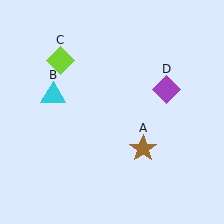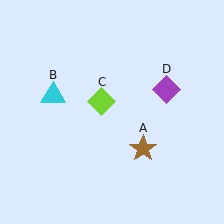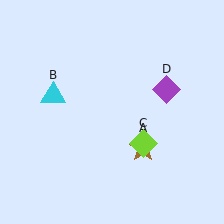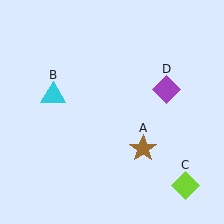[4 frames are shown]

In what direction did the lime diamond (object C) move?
The lime diamond (object C) moved down and to the right.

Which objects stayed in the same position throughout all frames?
Brown star (object A) and cyan triangle (object B) and purple diamond (object D) remained stationary.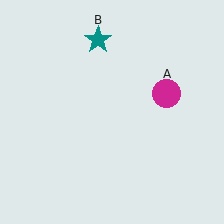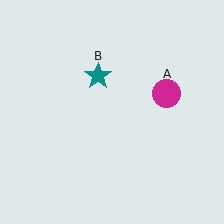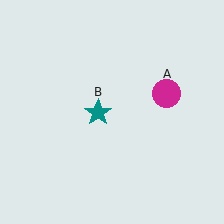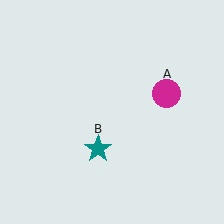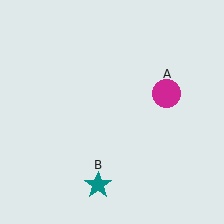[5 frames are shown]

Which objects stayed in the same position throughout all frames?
Magenta circle (object A) remained stationary.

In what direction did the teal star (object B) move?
The teal star (object B) moved down.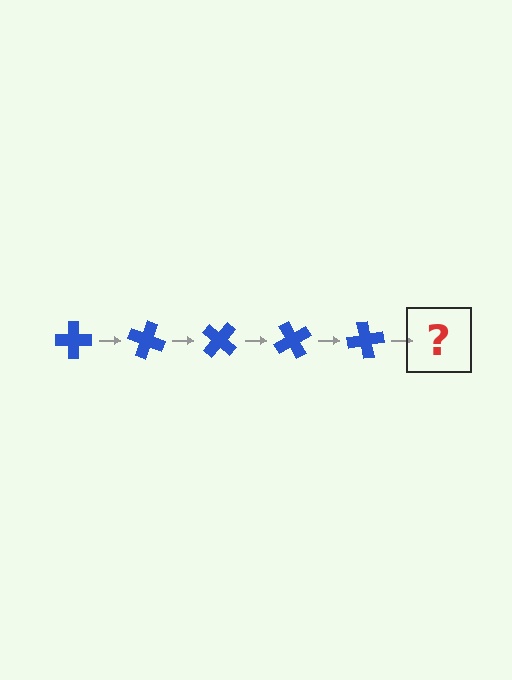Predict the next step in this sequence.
The next step is a blue cross rotated 100 degrees.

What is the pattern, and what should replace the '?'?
The pattern is that the cross rotates 20 degrees each step. The '?' should be a blue cross rotated 100 degrees.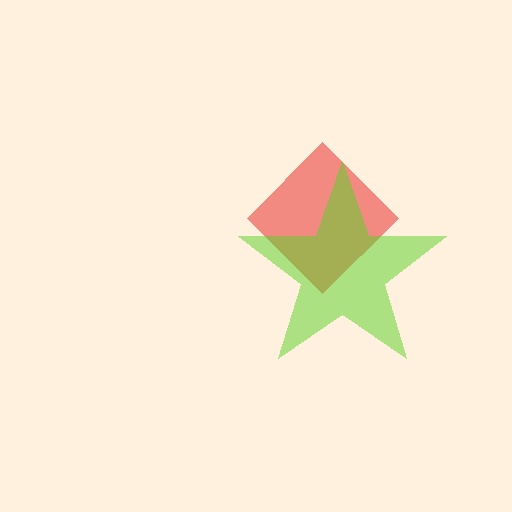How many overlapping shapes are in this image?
There are 2 overlapping shapes in the image.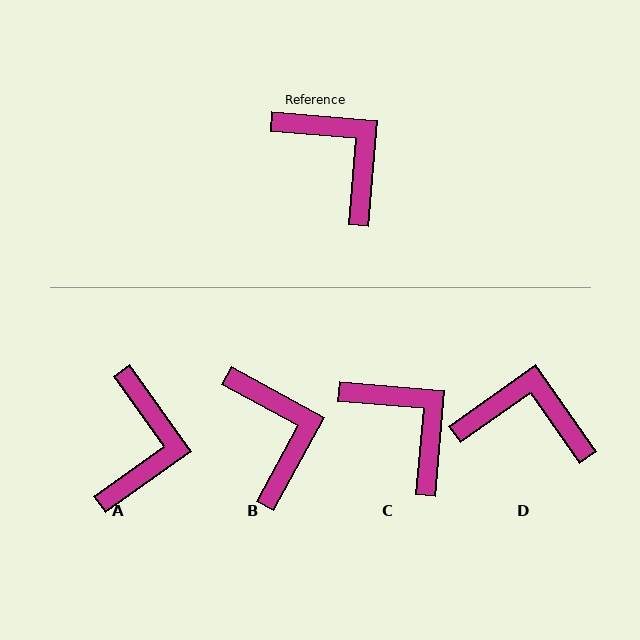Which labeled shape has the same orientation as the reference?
C.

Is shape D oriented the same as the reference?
No, it is off by about 40 degrees.